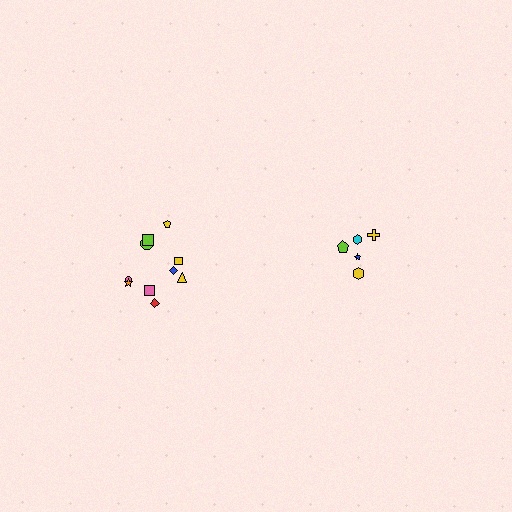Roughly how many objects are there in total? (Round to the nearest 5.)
Roughly 15 objects in total.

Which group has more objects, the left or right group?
The left group.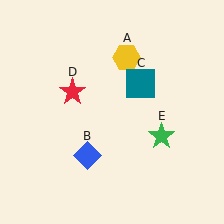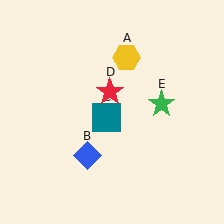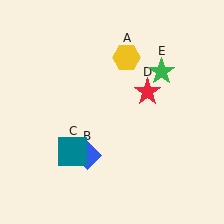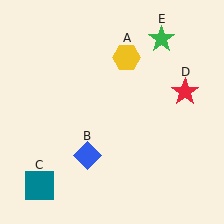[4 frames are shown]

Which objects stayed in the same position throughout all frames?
Yellow hexagon (object A) and blue diamond (object B) remained stationary.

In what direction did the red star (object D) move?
The red star (object D) moved right.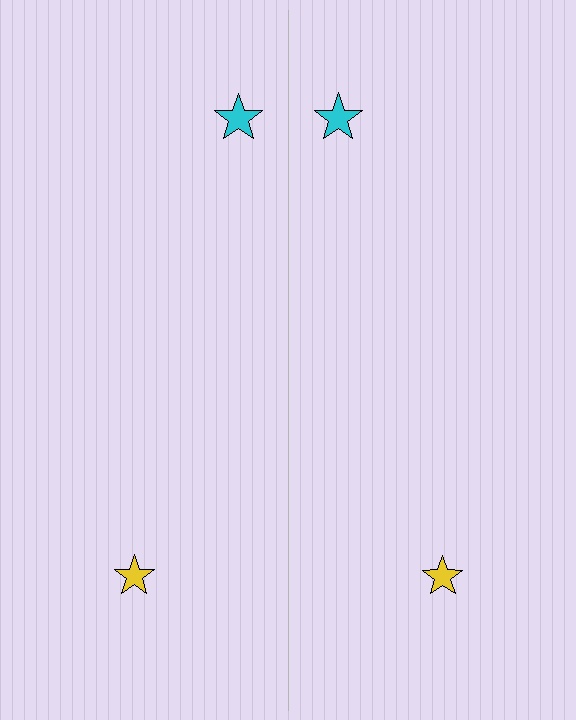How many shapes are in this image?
There are 4 shapes in this image.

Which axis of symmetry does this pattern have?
The pattern has a vertical axis of symmetry running through the center of the image.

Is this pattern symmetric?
Yes, this pattern has bilateral (reflection) symmetry.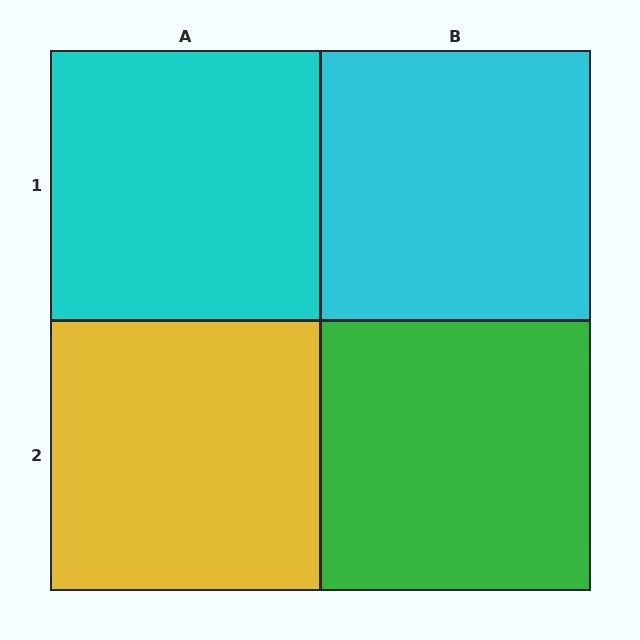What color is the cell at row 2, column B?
Green.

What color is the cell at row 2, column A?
Yellow.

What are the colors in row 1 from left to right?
Cyan, cyan.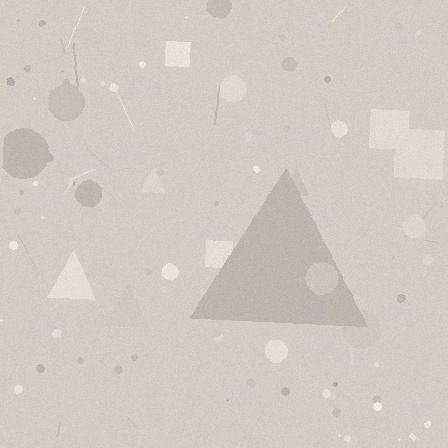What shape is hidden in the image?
A triangle is hidden in the image.